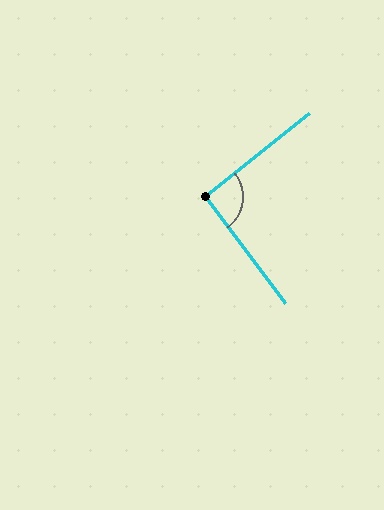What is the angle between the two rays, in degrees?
Approximately 92 degrees.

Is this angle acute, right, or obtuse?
It is approximately a right angle.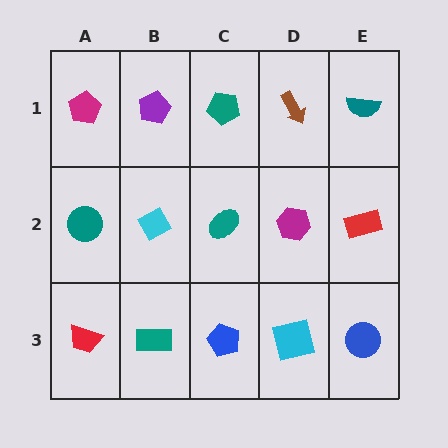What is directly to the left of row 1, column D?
A teal pentagon.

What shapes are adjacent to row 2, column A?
A magenta pentagon (row 1, column A), a red trapezoid (row 3, column A), a cyan diamond (row 2, column B).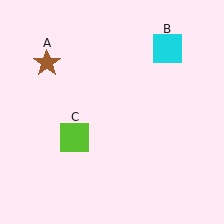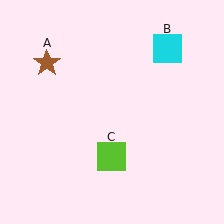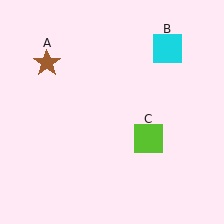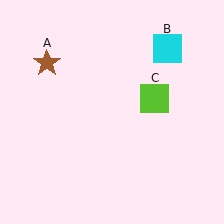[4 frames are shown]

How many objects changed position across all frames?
1 object changed position: lime square (object C).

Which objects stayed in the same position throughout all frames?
Brown star (object A) and cyan square (object B) remained stationary.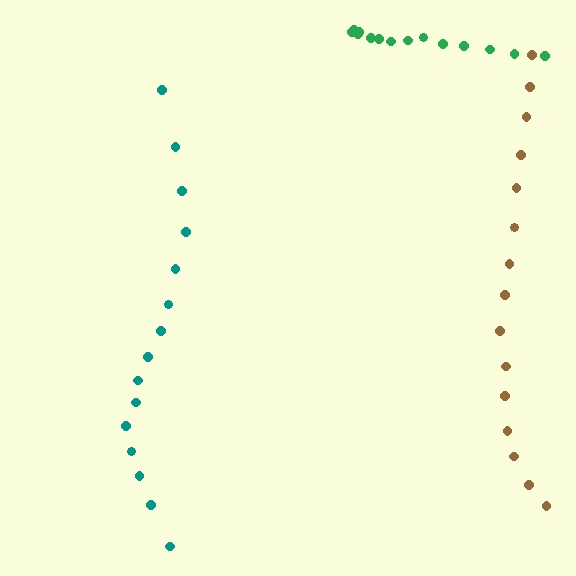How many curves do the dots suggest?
There are 3 distinct paths.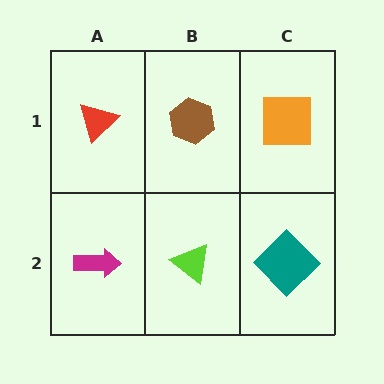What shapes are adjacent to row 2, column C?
An orange square (row 1, column C), a lime triangle (row 2, column B).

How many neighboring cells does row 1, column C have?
2.